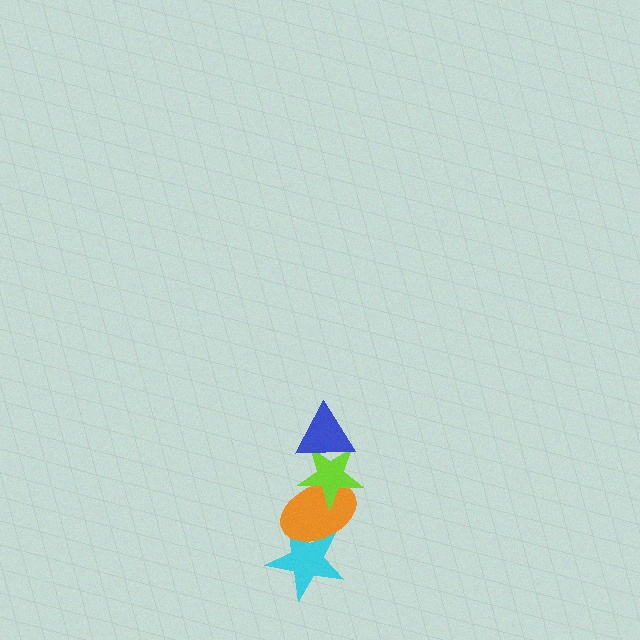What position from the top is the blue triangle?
The blue triangle is 1st from the top.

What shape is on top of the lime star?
The blue triangle is on top of the lime star.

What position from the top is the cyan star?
The cyan star is 4th from the top.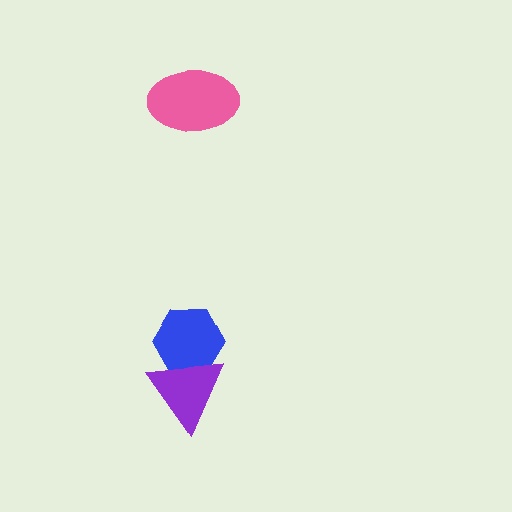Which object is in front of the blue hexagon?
The purple triangle is in front of the blue hexagon.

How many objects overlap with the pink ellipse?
0 objects overlap with the pink ellipse.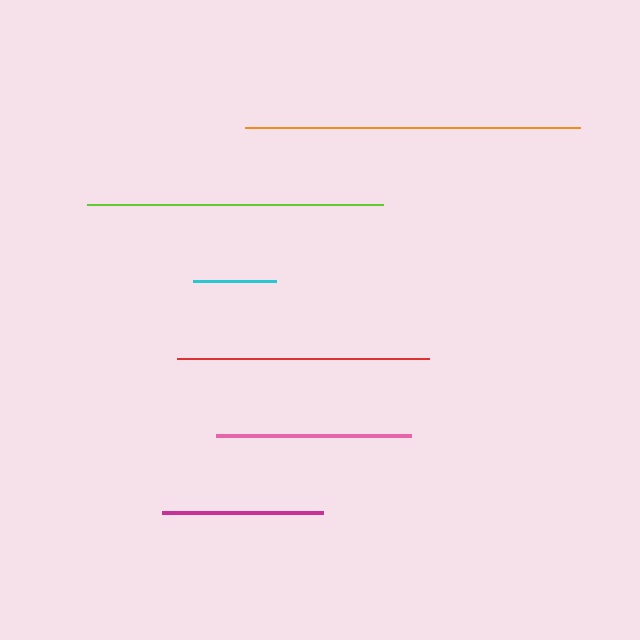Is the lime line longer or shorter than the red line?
The lime line is longer than the red line.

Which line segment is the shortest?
The cyan line is the shortest at approximately 83 pixels.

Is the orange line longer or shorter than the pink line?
The orange line is longer than the pink line.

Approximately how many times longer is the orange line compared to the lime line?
The orange line is approximately 1.1 times the length of the lime line.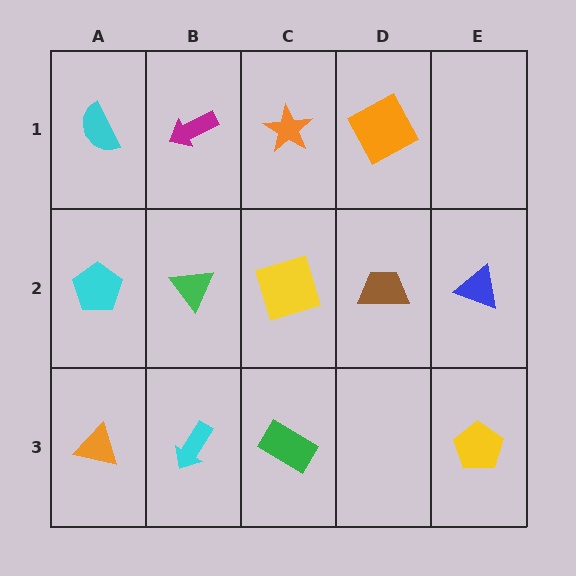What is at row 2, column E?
A blue triangle.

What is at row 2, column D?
A brown trapezoid.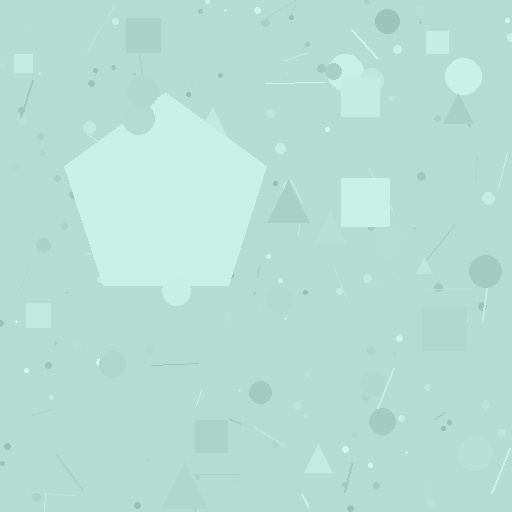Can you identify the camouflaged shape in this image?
The camouflaged shape is a pentagon.